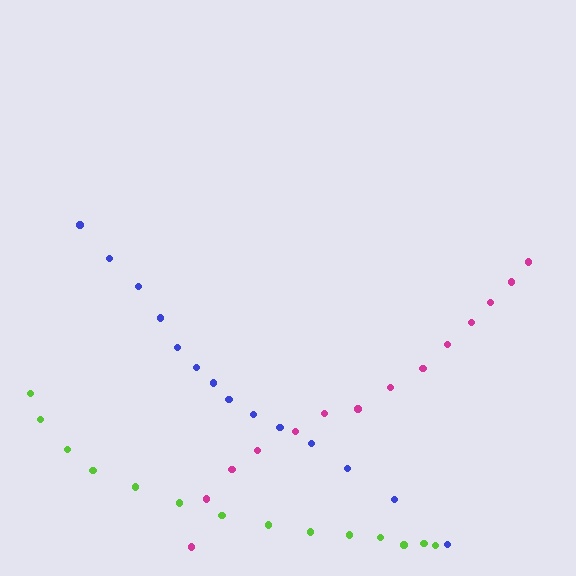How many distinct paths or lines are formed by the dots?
There are 3 distinct paths.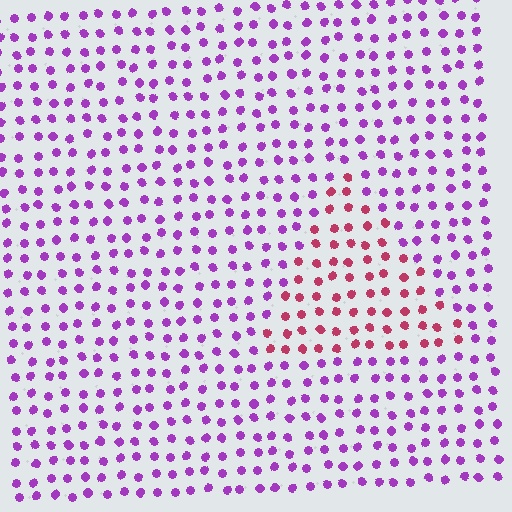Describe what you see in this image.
The image is filled with small purple elements in a uniform arrangement. A triangle-shaped region is visible where the elements are tinted to a slightly different hue, forming a subtle color boundary.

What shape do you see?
I see a triangle.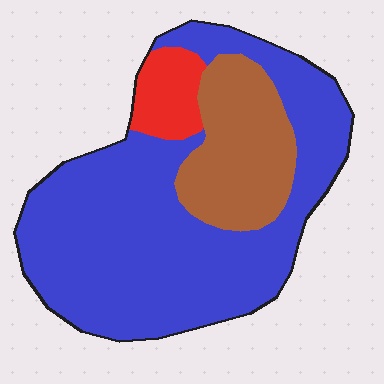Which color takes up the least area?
Red, at roughly 10%.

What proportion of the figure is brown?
Brown covers roughly 20% of the figure.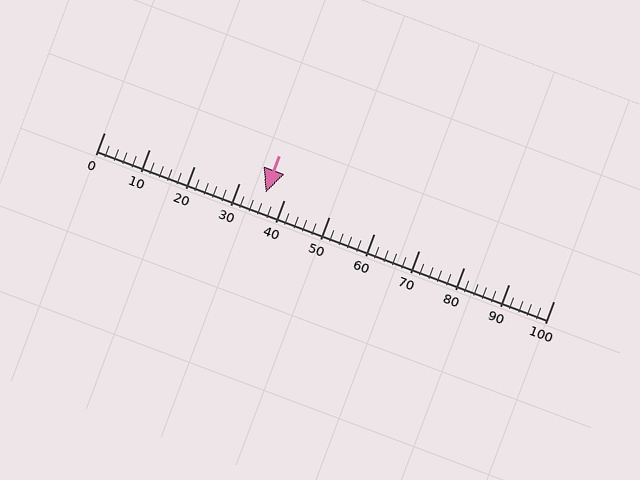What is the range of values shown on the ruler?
The ruler shows values from 0 to 100.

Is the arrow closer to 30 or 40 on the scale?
The arrow is closer to 40.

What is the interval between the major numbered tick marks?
The major tick marks are spaced 10 units apart.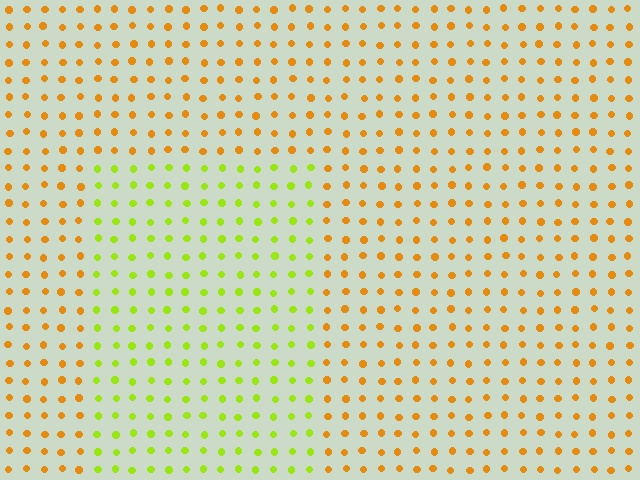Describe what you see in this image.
The image is filled with small orange elements in a uniform arrangement. A rectangle-shaped region is visible where the elements are tinted to a slightly different hue, forming a subtle color boundary.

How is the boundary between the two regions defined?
The boundary is defined purely by a slight shift in hue (about 48 degrees). Spacing, size, and orientation are identical on both sides.